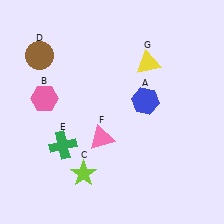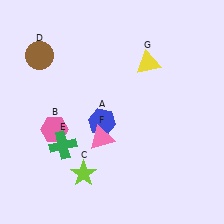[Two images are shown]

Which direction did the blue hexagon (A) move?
The blue hexagon (A) moved left.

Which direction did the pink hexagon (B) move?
The pink hexagon (B) moved down.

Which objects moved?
The objects that moved are: the blue hexagon (A), the pink hexagon (B).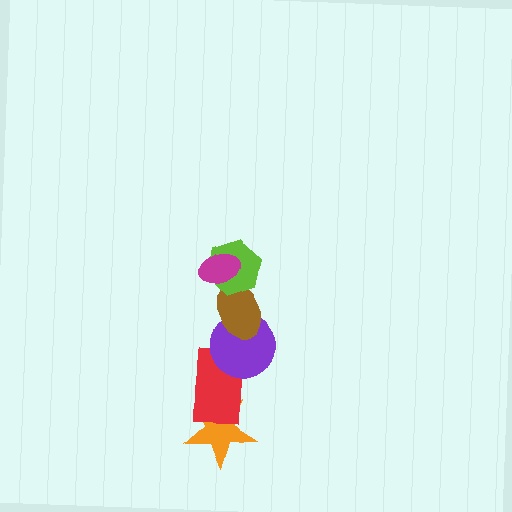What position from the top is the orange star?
The orange star is 6th from the top.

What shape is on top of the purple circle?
The brown ellipse is on top of the purple circle.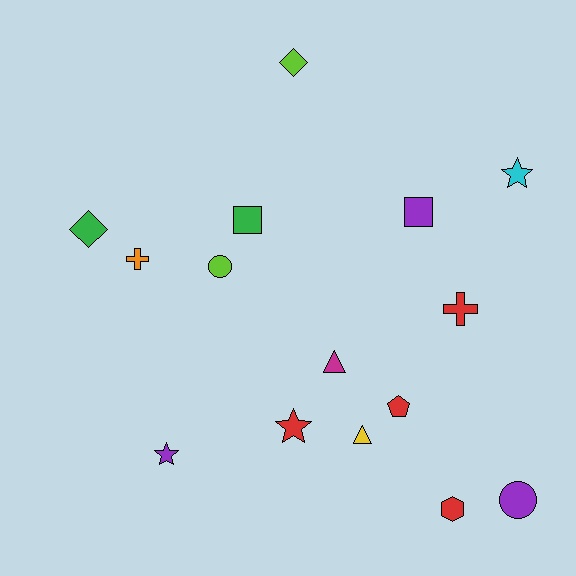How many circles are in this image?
There are 2 circles.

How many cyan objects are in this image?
There is 1 cyan object.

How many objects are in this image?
There are 15 objects.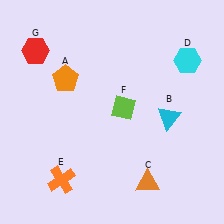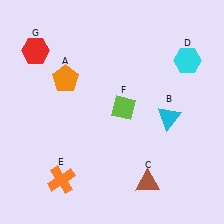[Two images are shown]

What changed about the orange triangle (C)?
In Image 1, C is orange. In Image 2, it changed to brown.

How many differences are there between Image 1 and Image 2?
There is 1 difference between the two images.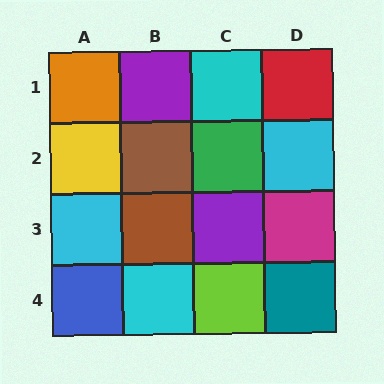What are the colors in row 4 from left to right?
Blue, cyan, lime, teal.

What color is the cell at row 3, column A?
Cyan.